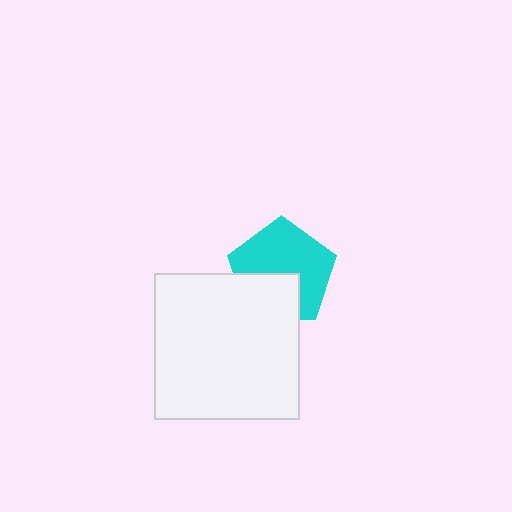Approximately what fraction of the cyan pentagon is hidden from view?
Roughly 34% of the cyan pentagon is hidden behind the white square.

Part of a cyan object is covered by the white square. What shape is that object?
It is a pentagon.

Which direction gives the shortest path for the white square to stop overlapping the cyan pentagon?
Moving down gives the shortest separation.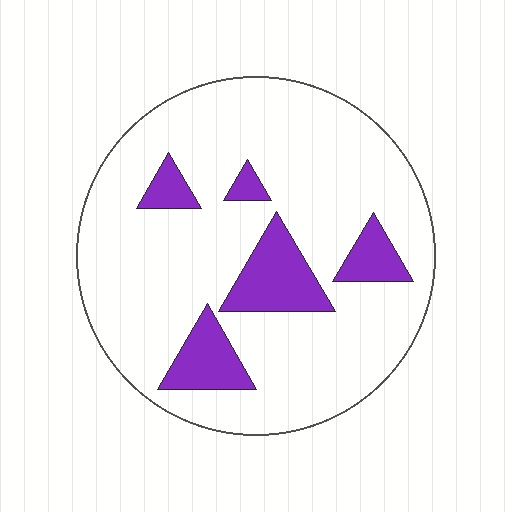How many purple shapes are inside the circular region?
5.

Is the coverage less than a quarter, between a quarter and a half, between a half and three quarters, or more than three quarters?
Less than a quarter.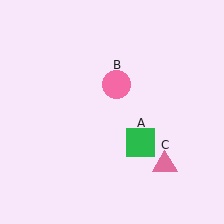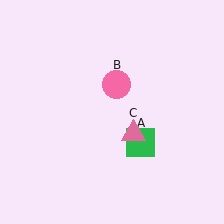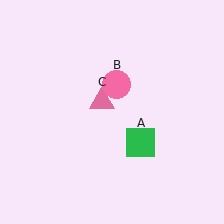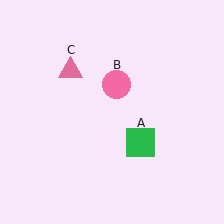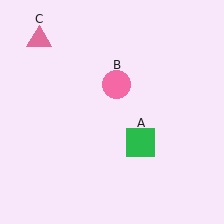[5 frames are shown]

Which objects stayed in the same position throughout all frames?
Green square (object A) and pink circle (object B) remained stationary.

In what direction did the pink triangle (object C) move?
The pink triangle (object C) moved up and to the left.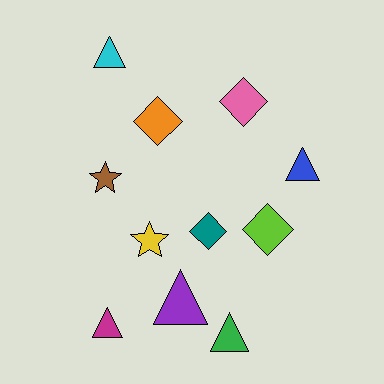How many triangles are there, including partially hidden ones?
There are 5 triangles.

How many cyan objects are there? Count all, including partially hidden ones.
There is 1 cyan object.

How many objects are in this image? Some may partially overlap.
There are 11 objects.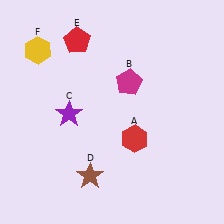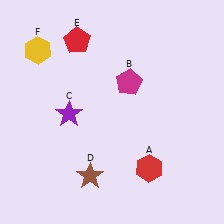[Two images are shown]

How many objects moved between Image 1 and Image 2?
1 object moved between the two images.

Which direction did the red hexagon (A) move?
The red hexagon (A) moved down.